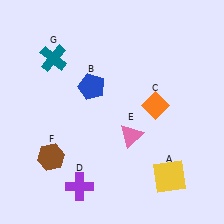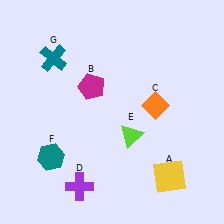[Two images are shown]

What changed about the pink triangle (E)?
In Image 1, E is pink. In Image 2, it changed to lime.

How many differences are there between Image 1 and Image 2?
There are 3 differences between the two images.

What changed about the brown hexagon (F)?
In Image 1, F is brown. In Image 2, it changed to teal.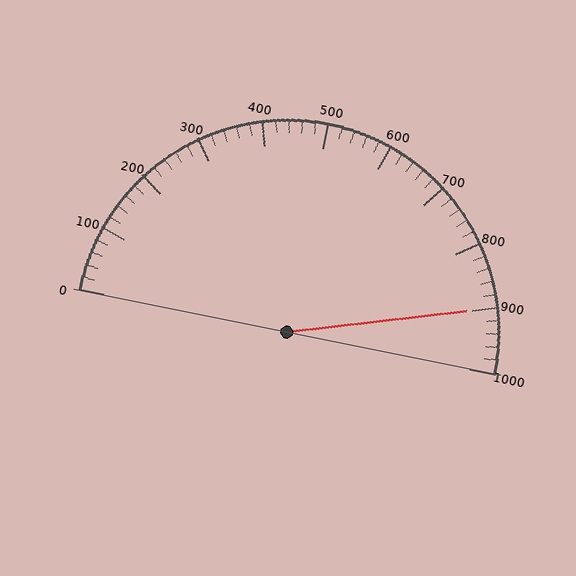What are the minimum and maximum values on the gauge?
The gauge ranges from 0 to 1000.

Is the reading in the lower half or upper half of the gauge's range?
The reading is in the upper half of the range (0 to 1000).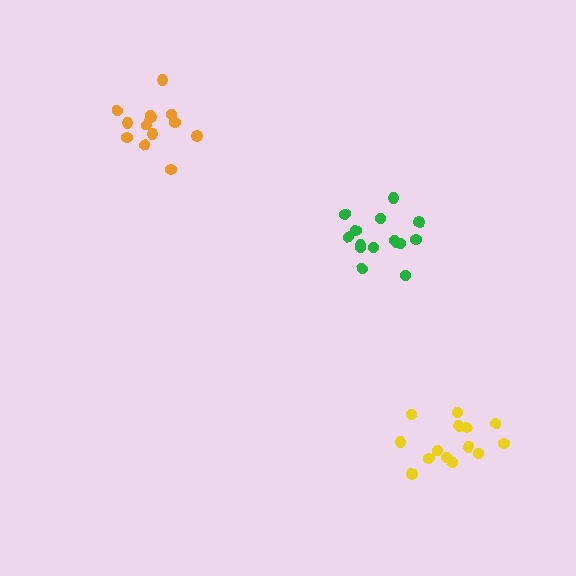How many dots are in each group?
Group 1: 15 dots, Group 2: 14 dots, Group 3: 13 dots (42 total).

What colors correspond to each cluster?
The clusters are colored: green, yellow, orange.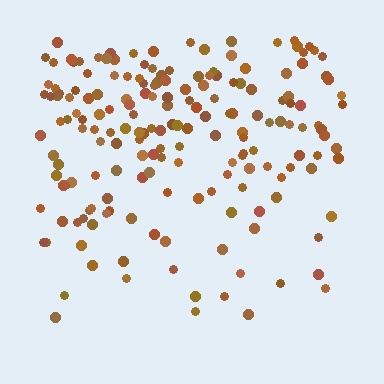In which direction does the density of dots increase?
From bottom to top, with the top side densest.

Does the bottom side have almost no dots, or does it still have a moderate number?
Still a moderate number, just noticeably fewer than the top.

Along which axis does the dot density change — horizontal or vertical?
Vertical.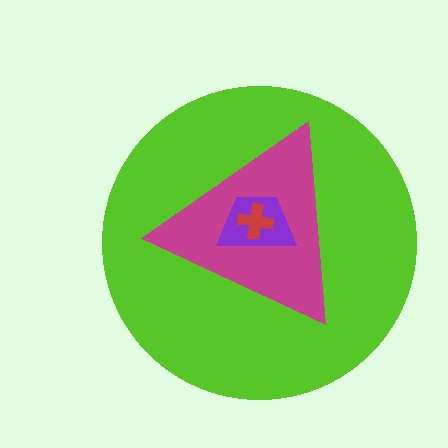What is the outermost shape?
The lime circle.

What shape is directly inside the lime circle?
The magenta triangle.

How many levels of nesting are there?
4.